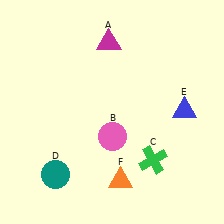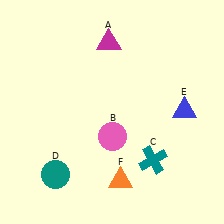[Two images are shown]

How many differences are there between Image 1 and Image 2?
There is 1 difference between the two images.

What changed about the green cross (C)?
In Image 1, C is green. In Image 2, it changed to teal.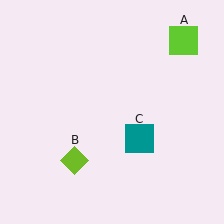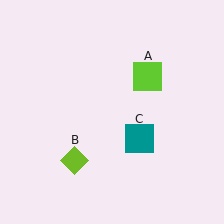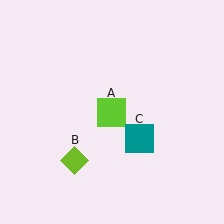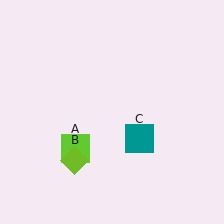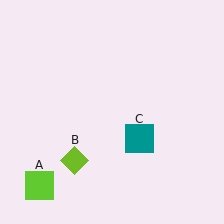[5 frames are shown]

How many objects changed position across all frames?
1 object changed position: lime square (object A).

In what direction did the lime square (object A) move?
The lime square (object A) moved down and to the left.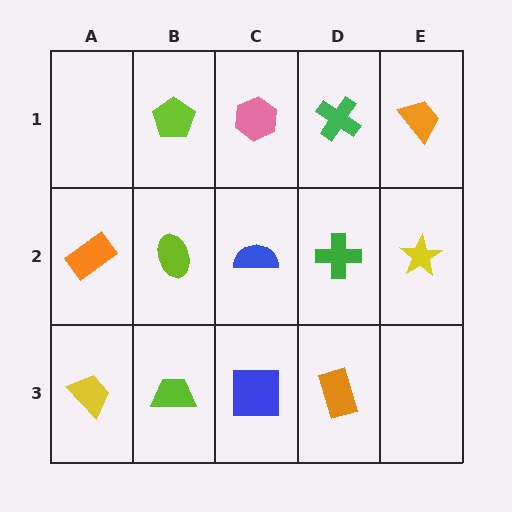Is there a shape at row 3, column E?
No, that cell is empty.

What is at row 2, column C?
A blue semicircle.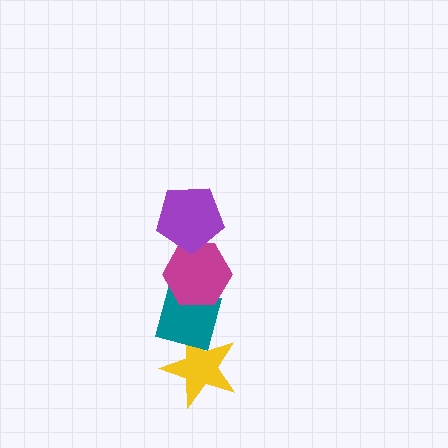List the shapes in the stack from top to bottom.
From top to bottom: the purple pentagon, the magenta hexagon, the teal square, the yellow star.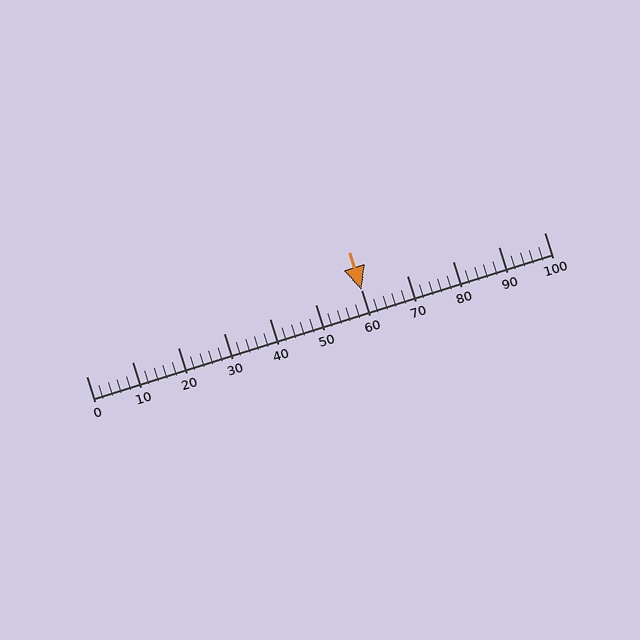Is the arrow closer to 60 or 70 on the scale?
The arrow is closer to 60.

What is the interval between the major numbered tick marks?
The major tick marks are spaced 10 units apart.